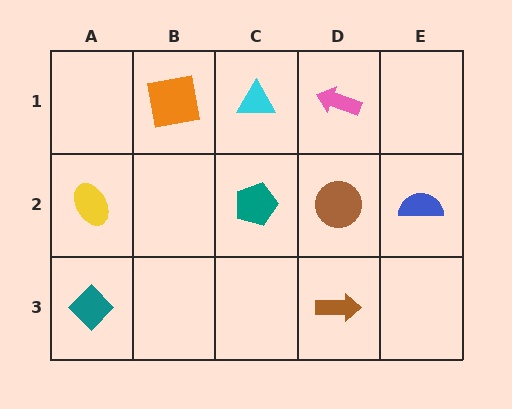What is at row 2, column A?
A yellow ellipse.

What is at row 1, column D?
A pink arrow.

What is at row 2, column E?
A blue semicircle.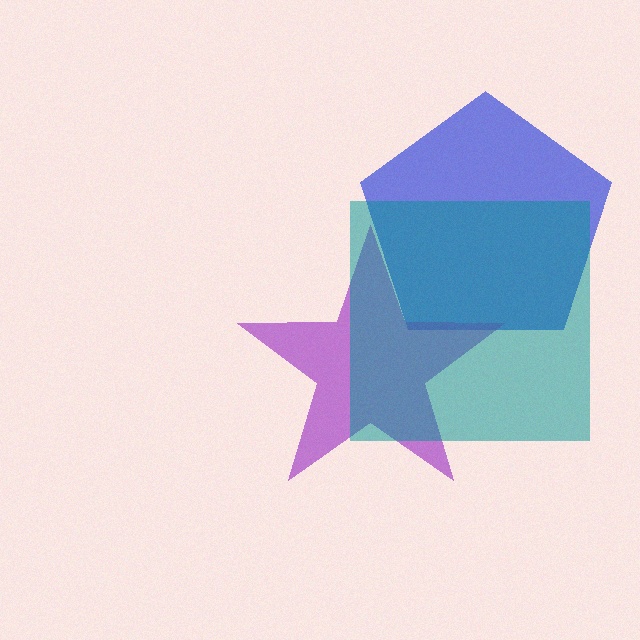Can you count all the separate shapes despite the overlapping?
Yes, there are 3 separate shapes.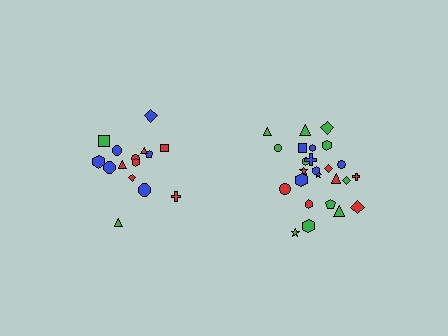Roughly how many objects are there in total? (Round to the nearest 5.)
Roughly 40 objects in total.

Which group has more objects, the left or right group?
The right group.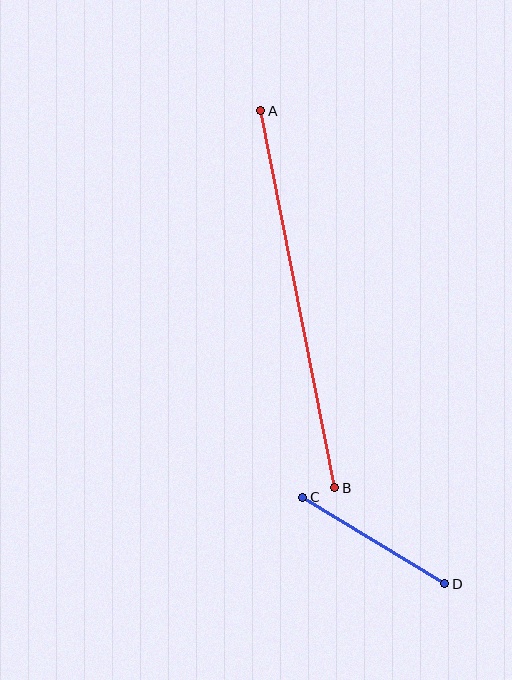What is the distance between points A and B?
The distance is approximately 384 pixels.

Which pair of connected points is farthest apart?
Points A and B are farthest apart.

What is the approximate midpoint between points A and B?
The midpoint is at approximately (298, 299) pixels.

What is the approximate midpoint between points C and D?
The midpoint is at approximately (374, 540) pixels.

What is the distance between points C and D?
The distance is approximately 166 pixels.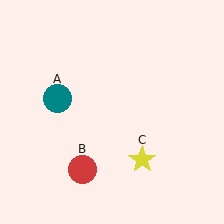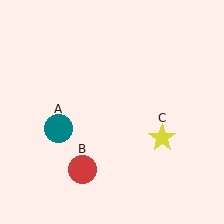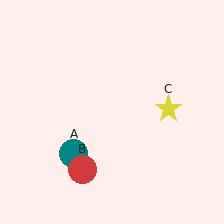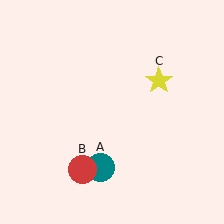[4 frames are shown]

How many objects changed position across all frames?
2 objects changed position: teal circle (object A), yellow star (object C).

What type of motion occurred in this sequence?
The teal circle (object A), yellow star (object C) rotated counterclockwise around the center of the scene.